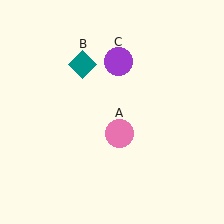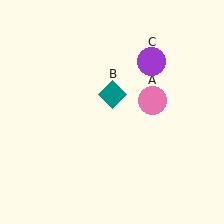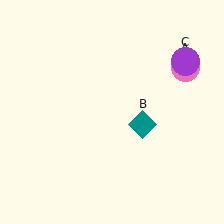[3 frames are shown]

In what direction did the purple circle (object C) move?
The purple circle (object C) moved right.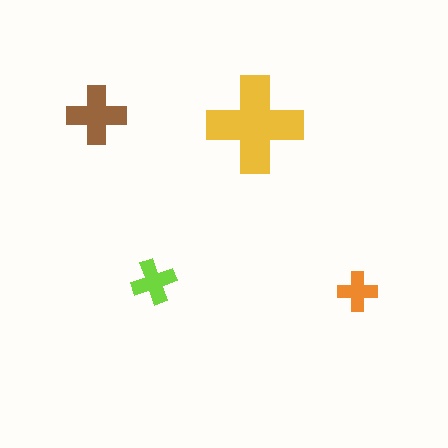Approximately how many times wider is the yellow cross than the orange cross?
About 2.5 times wider.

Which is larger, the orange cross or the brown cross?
The brown one.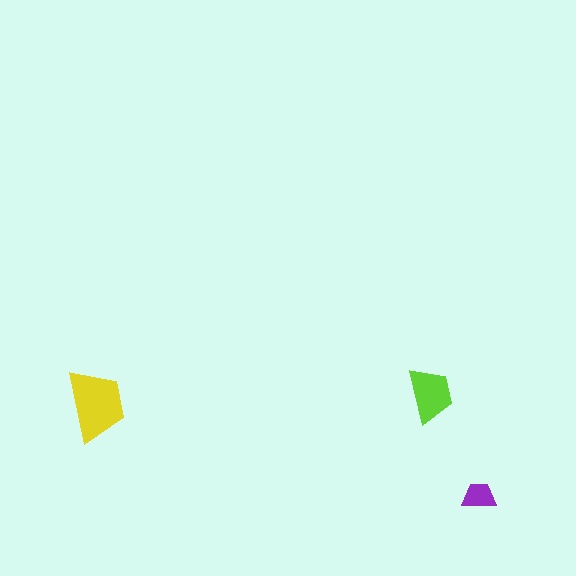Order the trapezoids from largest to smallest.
the yellow one, the lime one, the purple one.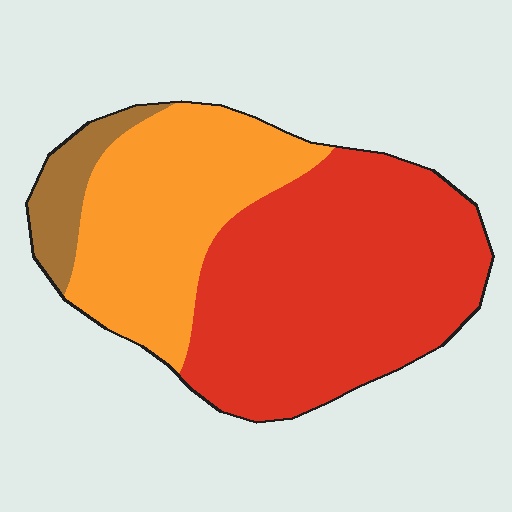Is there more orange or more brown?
Orange.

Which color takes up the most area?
Red, at roughly 55%.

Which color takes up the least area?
Brown, at roughly 10%.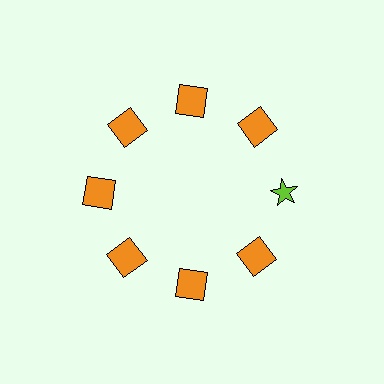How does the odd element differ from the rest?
It differs in both color (lime instead of orange) and shape (star instead of square).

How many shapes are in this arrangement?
There are 8 shapes arranged in a ring pattern.